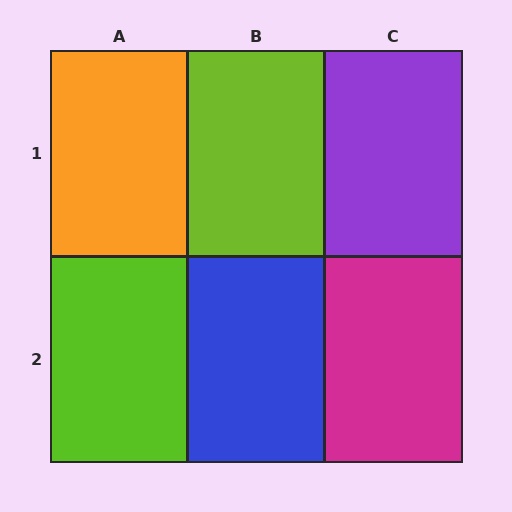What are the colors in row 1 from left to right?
Orange, lime, purple.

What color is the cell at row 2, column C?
Magenta.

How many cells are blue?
1 cell is blue.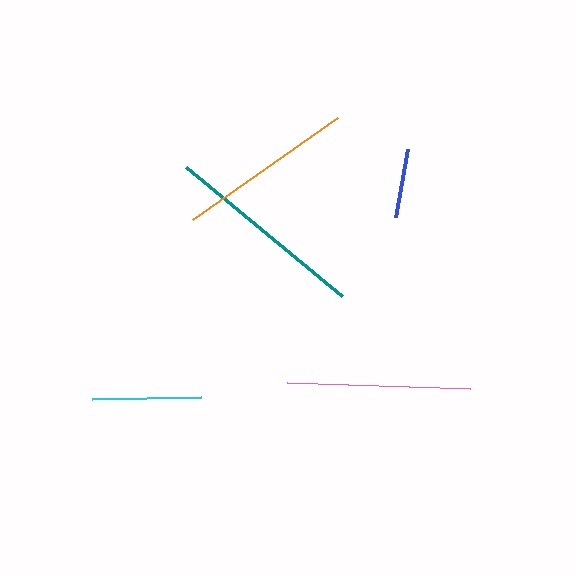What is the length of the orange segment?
The orange segment is approximately 177 pixels long.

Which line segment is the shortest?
The blue line is the shortest at approximately 69 pixels.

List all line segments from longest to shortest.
From longest to shortest: teal, pink, orange, cyan, blue.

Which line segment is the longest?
The teal line is the longest at approximately 203 pixels.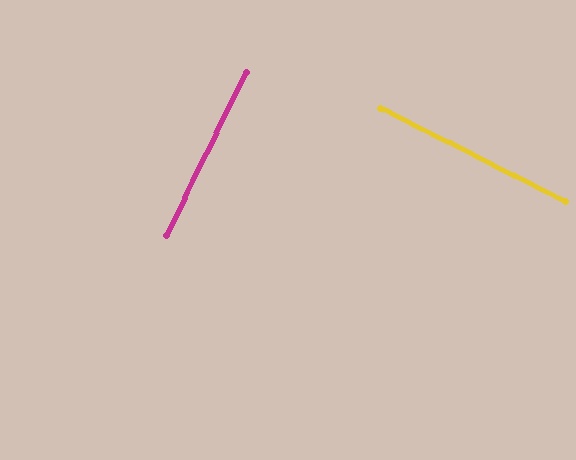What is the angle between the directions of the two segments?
Approximately 89 degrees.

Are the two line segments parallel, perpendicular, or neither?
Perpendicular — they meet at approximately 89°.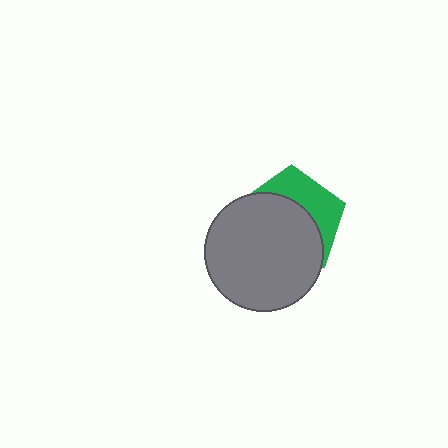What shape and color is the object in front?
The object in front is a gray circle.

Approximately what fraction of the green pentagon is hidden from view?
Roughly 65% of the green pentagon is hidden behind the gray circle.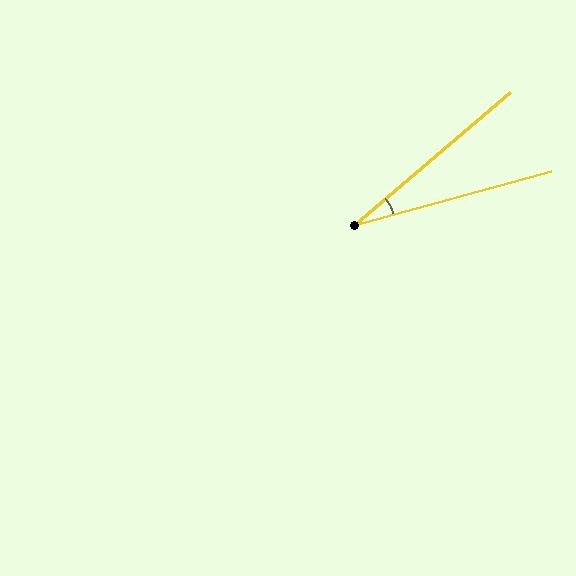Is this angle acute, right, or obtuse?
It is acute.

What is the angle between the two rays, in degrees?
Approximately 25 degrees.